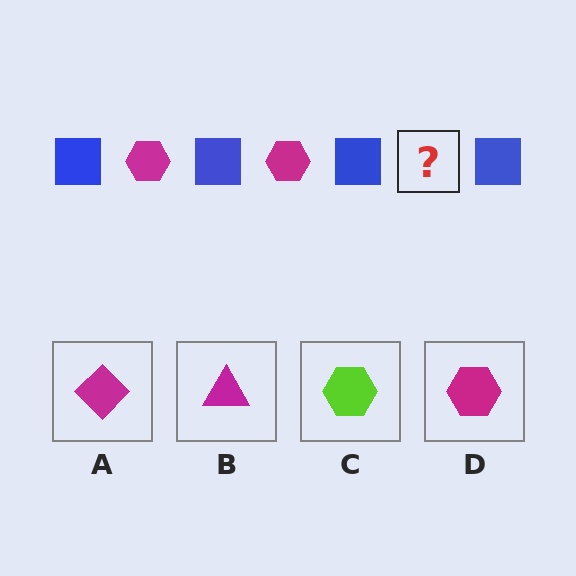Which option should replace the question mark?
Option D.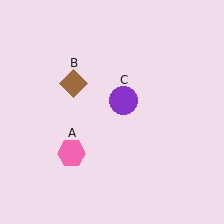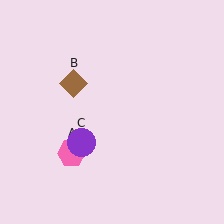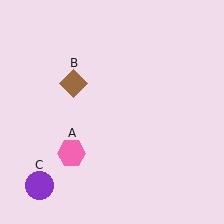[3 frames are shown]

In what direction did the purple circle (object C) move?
The purple circle (object C) moved down and to the left.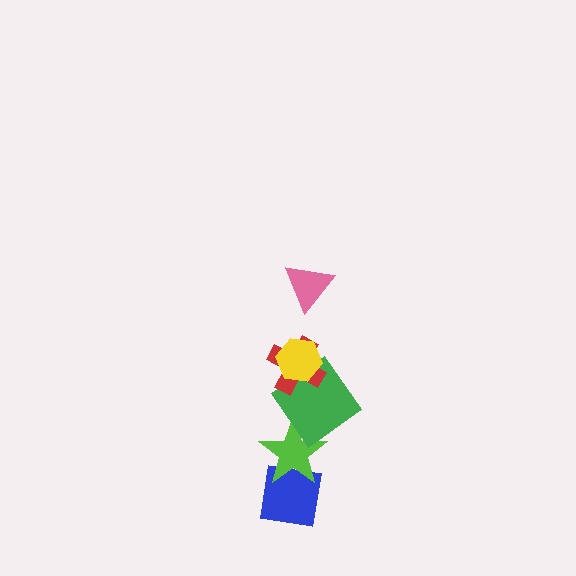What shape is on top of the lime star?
The green diamond is on top of the lime star.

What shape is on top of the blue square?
The lime star is on top of the blue square.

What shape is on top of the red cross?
The yellow hexagon is on top of the red cross.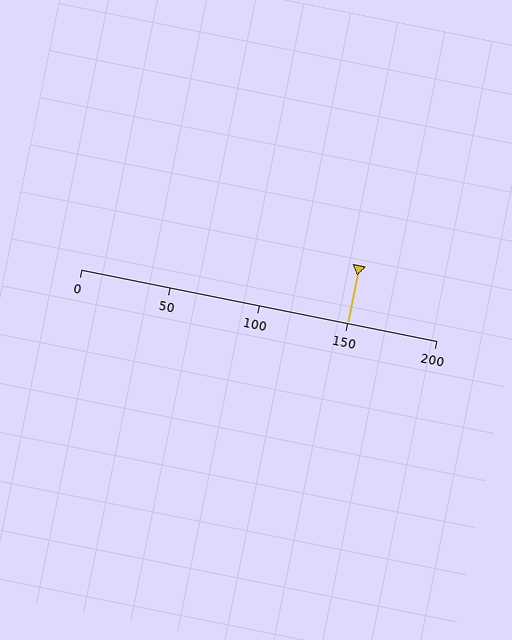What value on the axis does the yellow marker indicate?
The marker indicates approximately 150.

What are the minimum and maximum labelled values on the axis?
The axis runs from 0 to 200.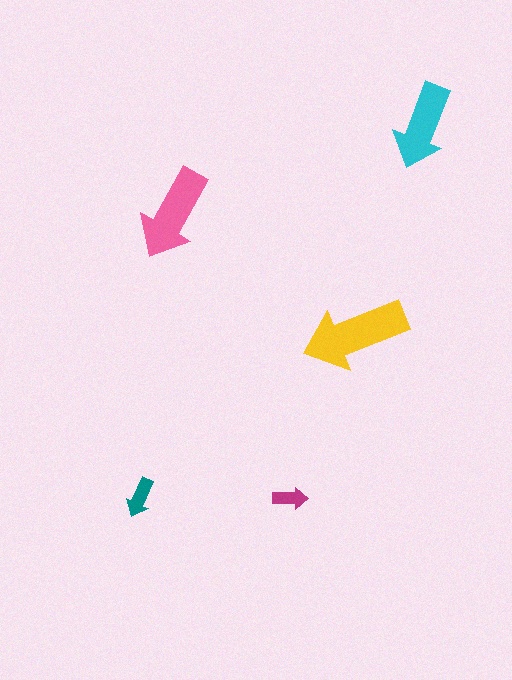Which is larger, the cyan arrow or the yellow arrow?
The yellow one.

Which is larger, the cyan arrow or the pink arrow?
The pink one.